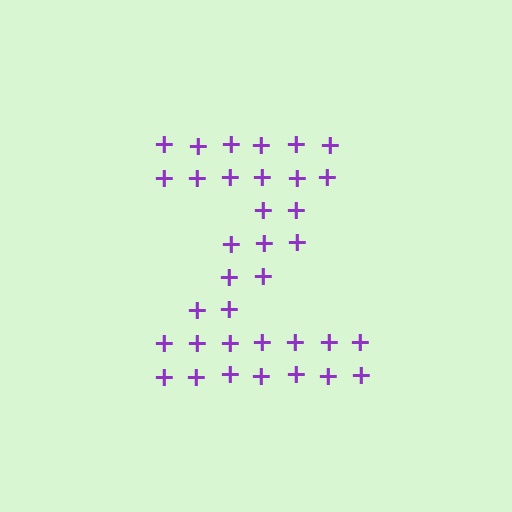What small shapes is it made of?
It is made of small plus signs.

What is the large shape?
The large shape is the letter Z.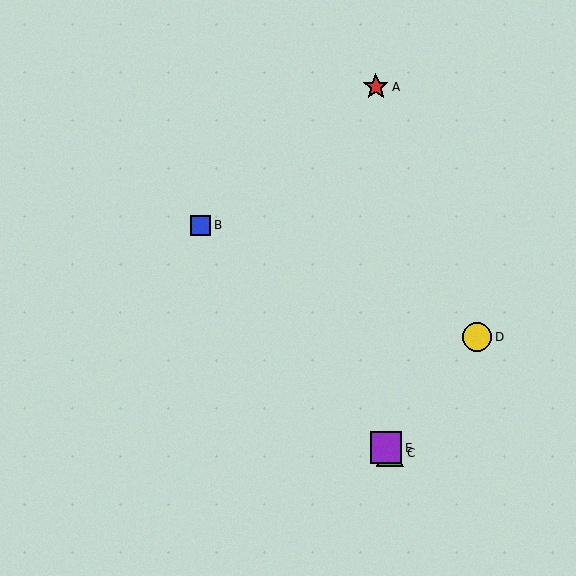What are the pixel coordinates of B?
Object B is at (200, 225).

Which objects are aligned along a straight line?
Objects B, C, E are aligned along a straight line.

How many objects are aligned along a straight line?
3 objects (B, C, E) are aligned along a straight line.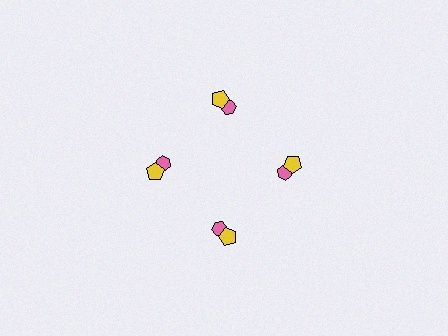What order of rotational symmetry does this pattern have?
This pattern has 4-fold rotational symmetry.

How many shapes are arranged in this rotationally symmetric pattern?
There are 8 shapes, arranged in 4 groups of 2.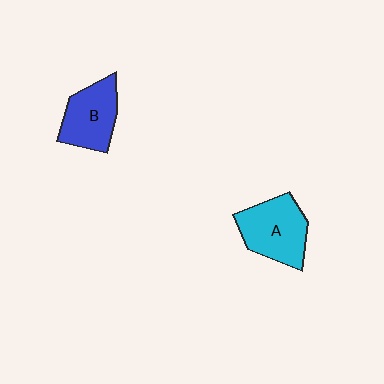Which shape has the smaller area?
Shape B (blue).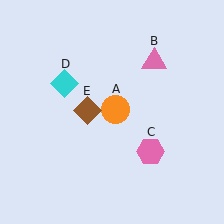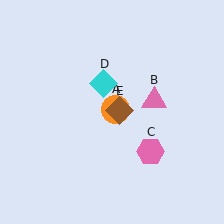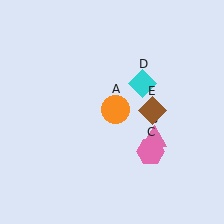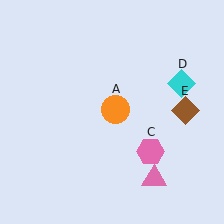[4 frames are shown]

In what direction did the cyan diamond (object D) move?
The cyan diamond (object D) moved right.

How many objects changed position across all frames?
3 objects changed position: pink triangle (object B), cyan diamond (object D), brown diamond (object E).